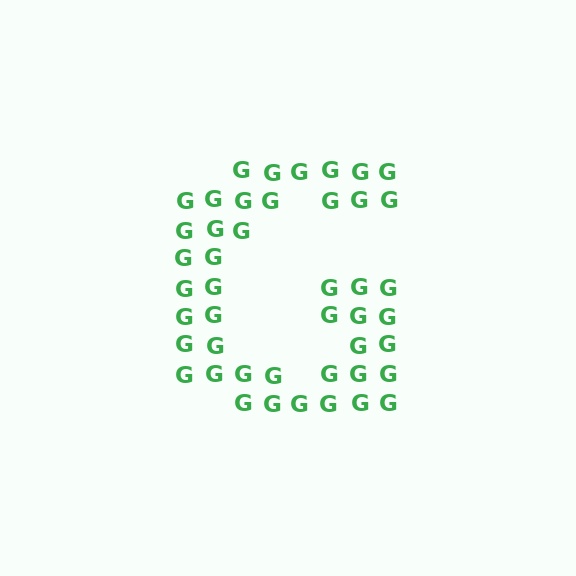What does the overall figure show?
The overall figure shows the letter G.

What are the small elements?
The small elements are letter G's.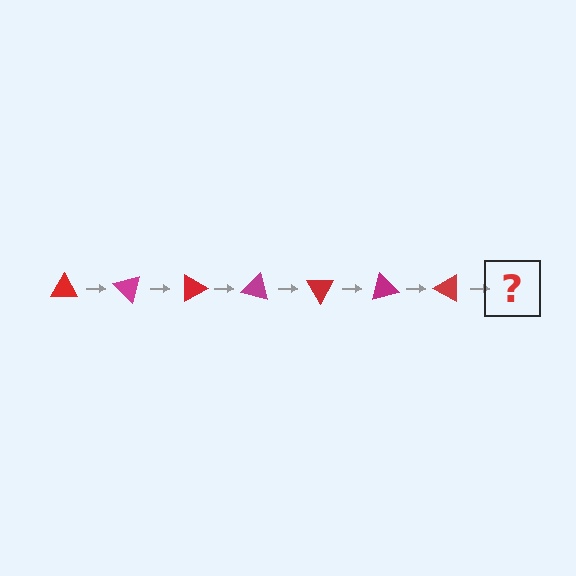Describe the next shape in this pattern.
It should be a magenta triangle, rotated 315 degrees from the start.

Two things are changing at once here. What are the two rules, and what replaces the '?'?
The two rules are that it rotates 45 degrees each step and the color cycles through red and magenta. The '?' should be a magenta triangle, rotated 315 degrees from the start.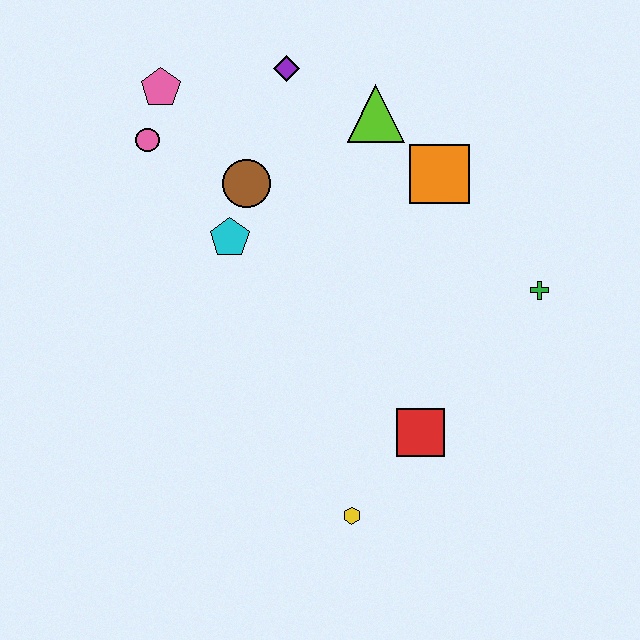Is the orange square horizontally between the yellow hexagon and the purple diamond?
No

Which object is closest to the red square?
The yellow hexagon is closest to the red square.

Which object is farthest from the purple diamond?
The yellow hexagon is farthest from the purple diamond.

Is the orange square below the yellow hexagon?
No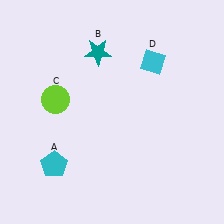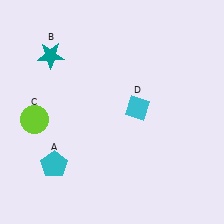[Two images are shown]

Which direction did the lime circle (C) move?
The lime circle (C) moved left.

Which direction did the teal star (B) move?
The teal star (B) moved left.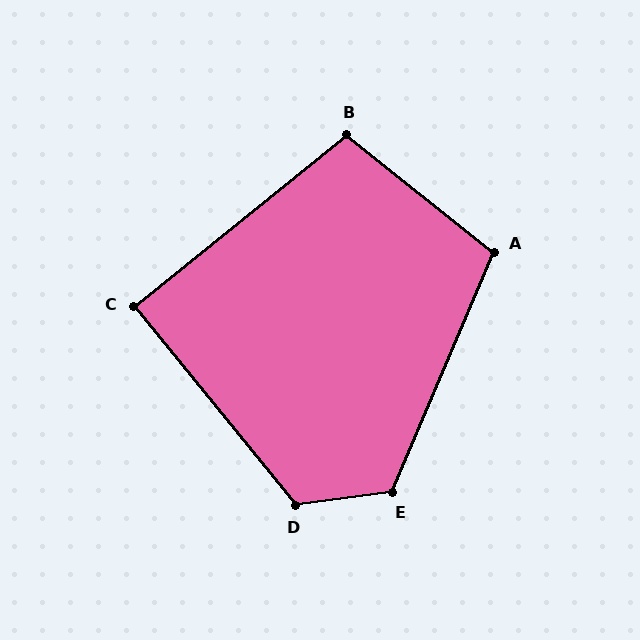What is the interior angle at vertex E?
Approximately 121 degrees (obtuse).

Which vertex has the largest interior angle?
D, at approximately 122 degrees.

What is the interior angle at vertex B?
Approximately 103 degrees (obtuse).